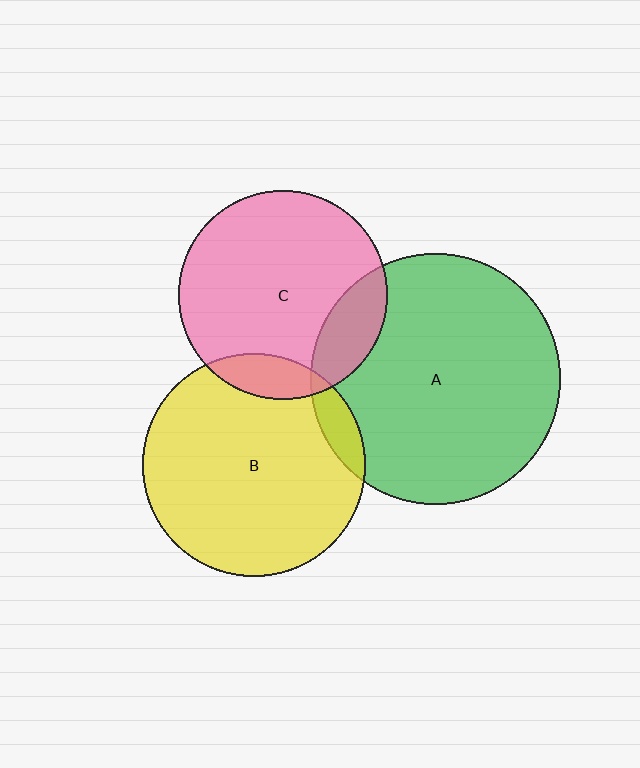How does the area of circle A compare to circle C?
Approximately 1.4 times.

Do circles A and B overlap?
Yes.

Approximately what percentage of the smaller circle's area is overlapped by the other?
Approximately 10%.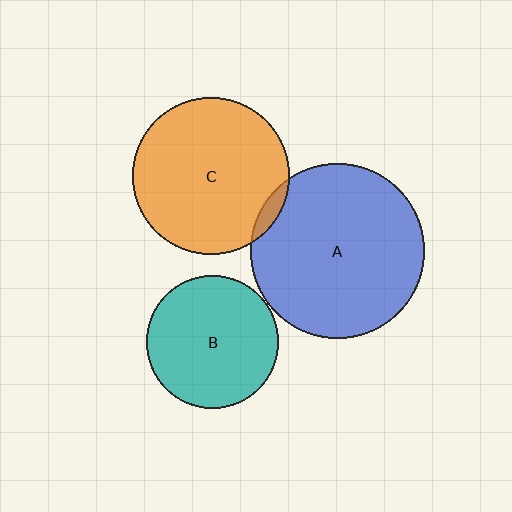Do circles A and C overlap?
Yes.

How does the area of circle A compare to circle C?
Approximately 1.2 times.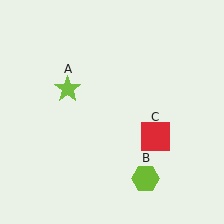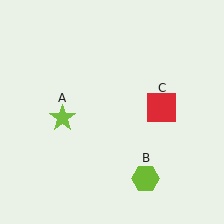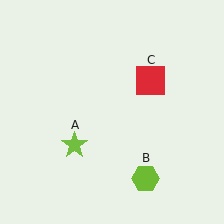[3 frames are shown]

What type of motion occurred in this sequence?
The lime star (object A), red square (object C) rotated counterclockwise around the center of the scene.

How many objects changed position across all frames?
2 objects changed position: lime star (object A), red square (object C).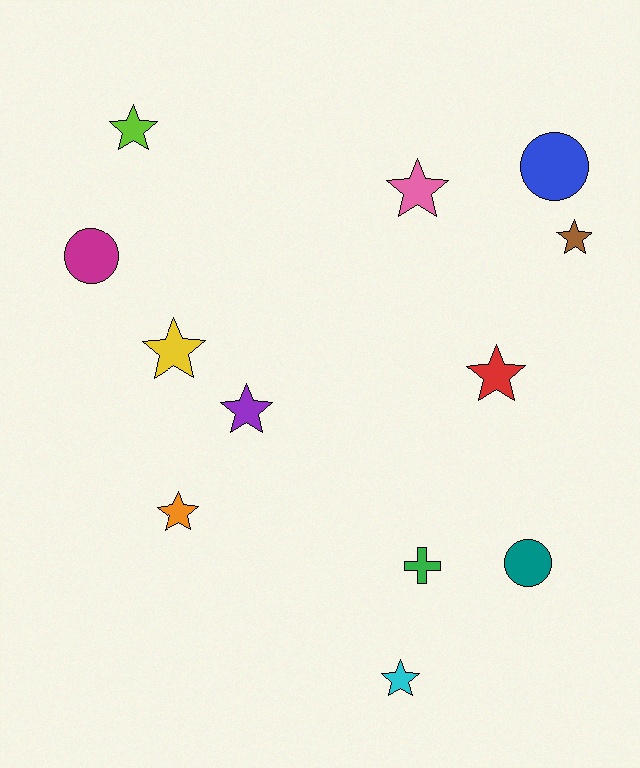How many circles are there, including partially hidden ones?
There are 3 circles.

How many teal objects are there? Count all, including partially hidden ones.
There is 1 teal object.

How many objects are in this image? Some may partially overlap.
There are 12 objects.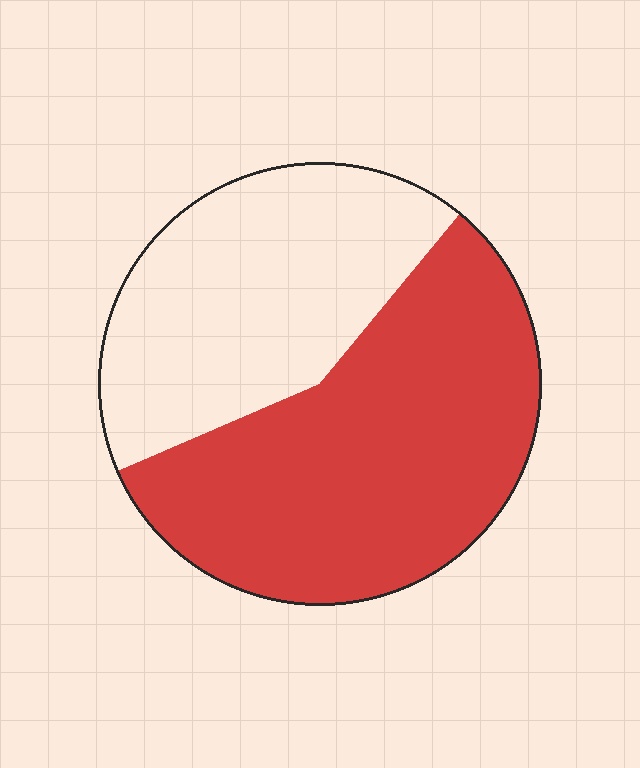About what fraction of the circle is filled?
About three fifths (3/5).